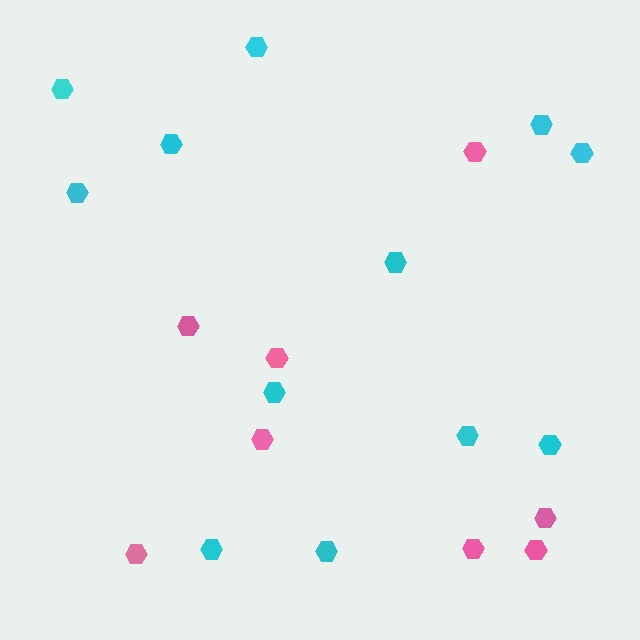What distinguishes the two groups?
There are 2 groups: one group of cyan hexagons (12) and one group of pink hexagons (8).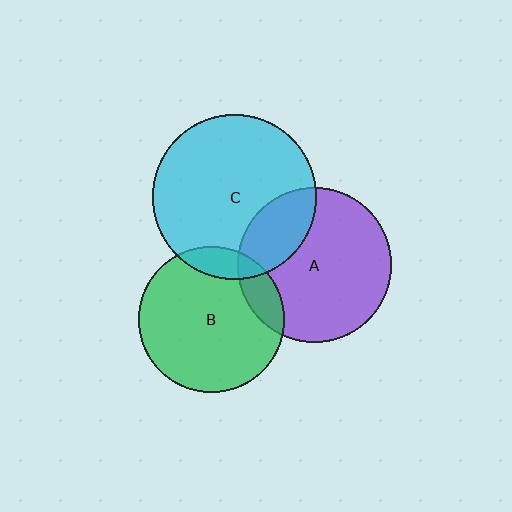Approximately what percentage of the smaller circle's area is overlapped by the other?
Approximately 15%.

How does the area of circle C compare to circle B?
Approximately 1.3 times.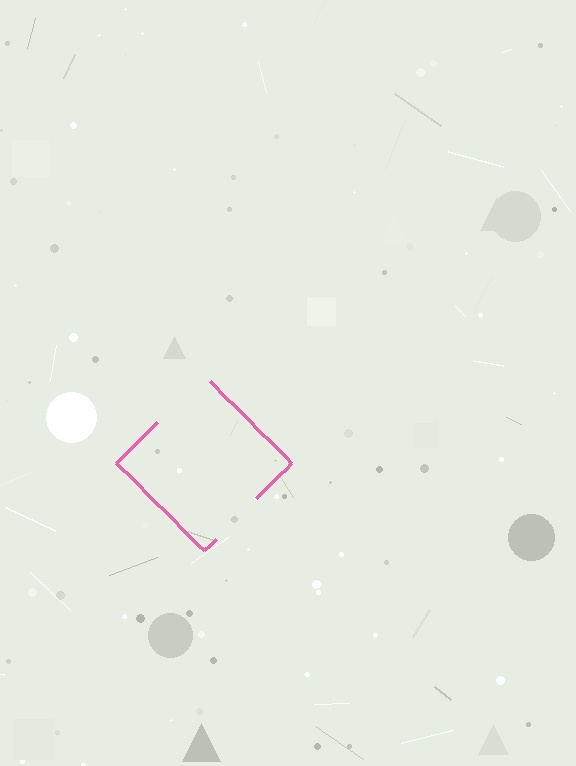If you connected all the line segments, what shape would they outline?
They would outline a diamond.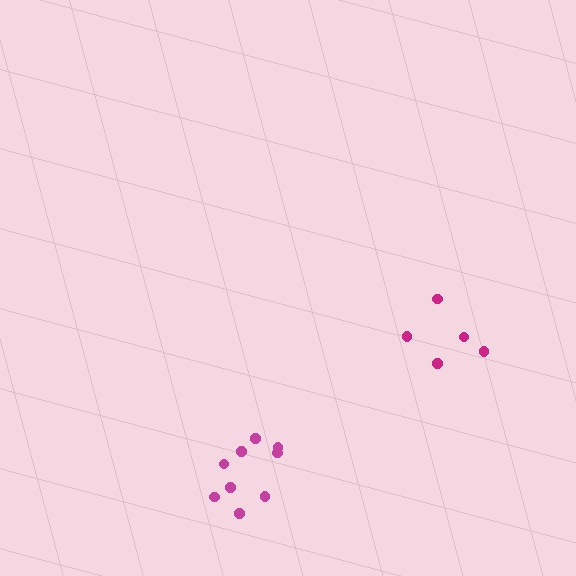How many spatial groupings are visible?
There are 2 spatial groupings.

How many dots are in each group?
Group 1: 9 dots, Group 2: 5 dots (14 total).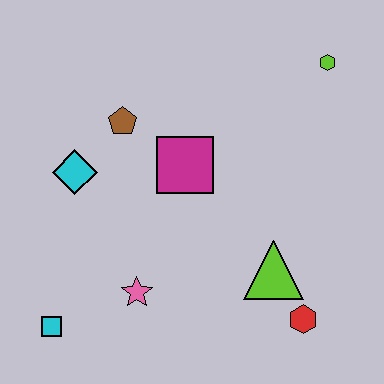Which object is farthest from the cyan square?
The lime hexagon is farthest from the cyan square.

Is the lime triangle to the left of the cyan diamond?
No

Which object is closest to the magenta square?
The brown pentagon is closest to the magenta square.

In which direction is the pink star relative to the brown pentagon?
The pink star is below the brown pentagon.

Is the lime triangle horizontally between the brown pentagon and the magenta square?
No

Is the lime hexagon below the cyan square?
No